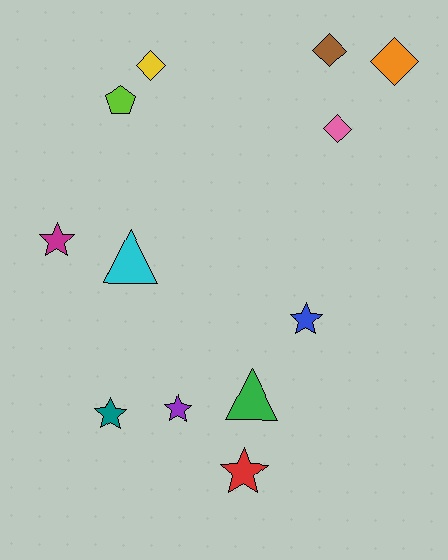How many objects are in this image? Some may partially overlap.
There are 12 objects.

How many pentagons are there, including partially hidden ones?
There is 1 pentagon.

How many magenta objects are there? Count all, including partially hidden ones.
There is 1 magenta object.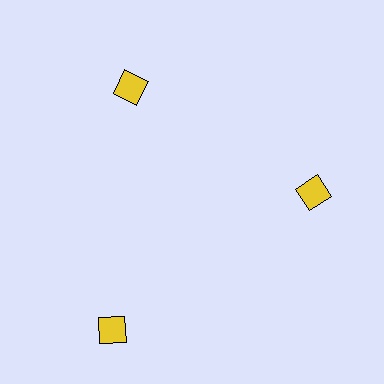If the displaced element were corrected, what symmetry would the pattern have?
It would have 3-fold rotational symmetry — the pattern would map onto itself every 120 degrees.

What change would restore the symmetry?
The symmetry would be restored by moving it inward, back onto the ring so that all 3 diamonds sit at equal angles and equal distance from the center.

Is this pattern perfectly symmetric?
No. The 3 yellow diamonds are arranged in a ring, but one element near the 7 o'clock position is pushed outward from the center, breaking the 3-fold rotational symmetry.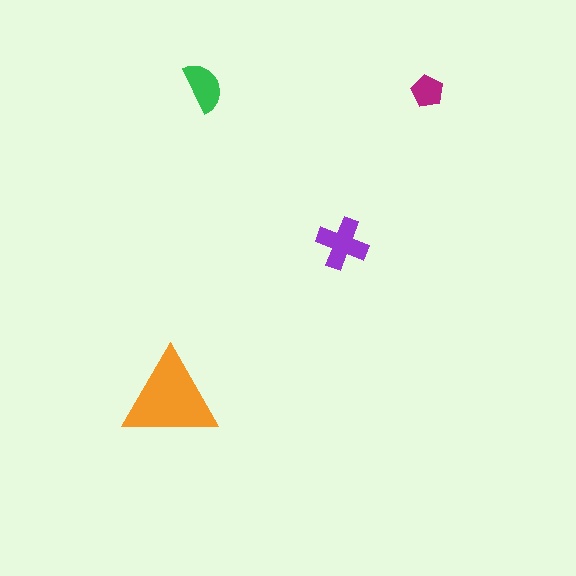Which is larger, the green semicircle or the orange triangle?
The orange triangle.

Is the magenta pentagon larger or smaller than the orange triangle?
Smaller.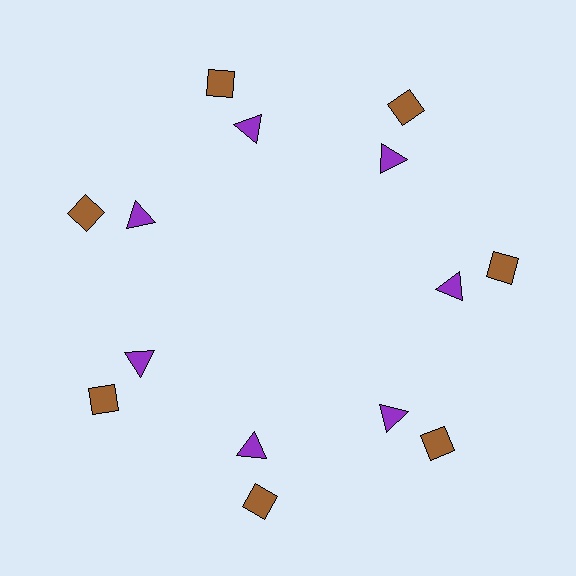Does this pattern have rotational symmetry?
Yes, this pattern has 7-fold rotational symmetry. It looks the same after rotating 51 degrees around the center.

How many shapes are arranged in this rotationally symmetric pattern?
There are 14 shapes, arranged in 7 groups of 2.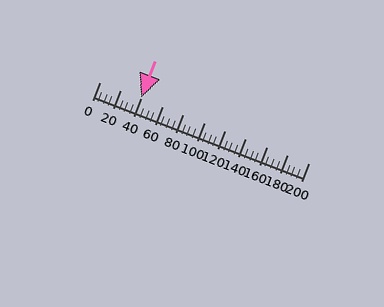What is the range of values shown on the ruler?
The ruler shows values from 0 to 200.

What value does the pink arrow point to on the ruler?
The pink arrow points to approximately 40.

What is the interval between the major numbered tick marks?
The major tick marks are spaced 20 units apart.